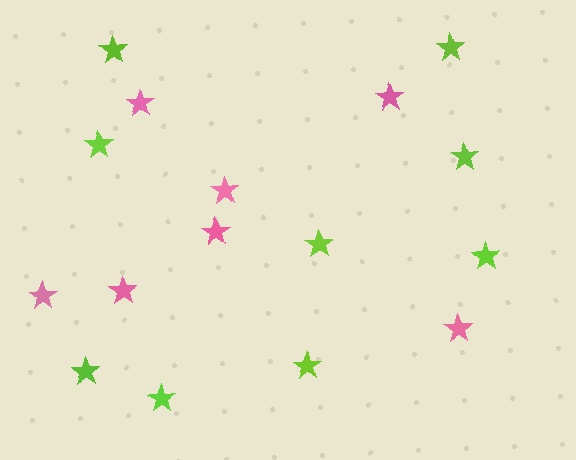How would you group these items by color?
There are 2 groups: one group of pink stars (7) and one group of lime stars (9).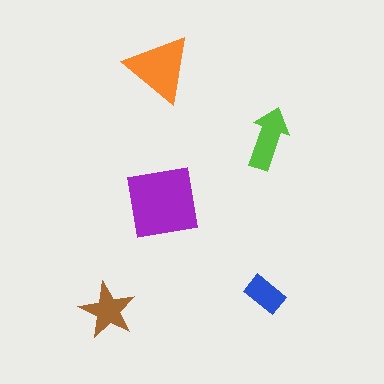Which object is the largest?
The purple square.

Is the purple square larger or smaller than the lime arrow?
Larger.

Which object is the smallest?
The blue rectangle.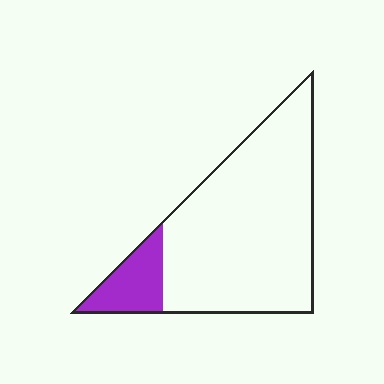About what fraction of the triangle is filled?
About one sixth (1/6).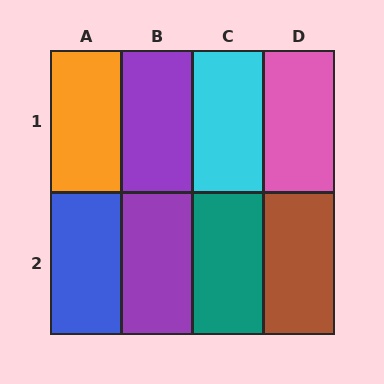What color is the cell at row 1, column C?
Cyan.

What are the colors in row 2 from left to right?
Blue, purple, teal, brown.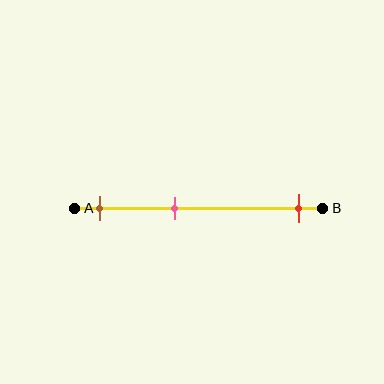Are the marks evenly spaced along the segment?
No, the marks are not evenly spaced.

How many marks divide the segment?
There are 3 marks dividing the segment.